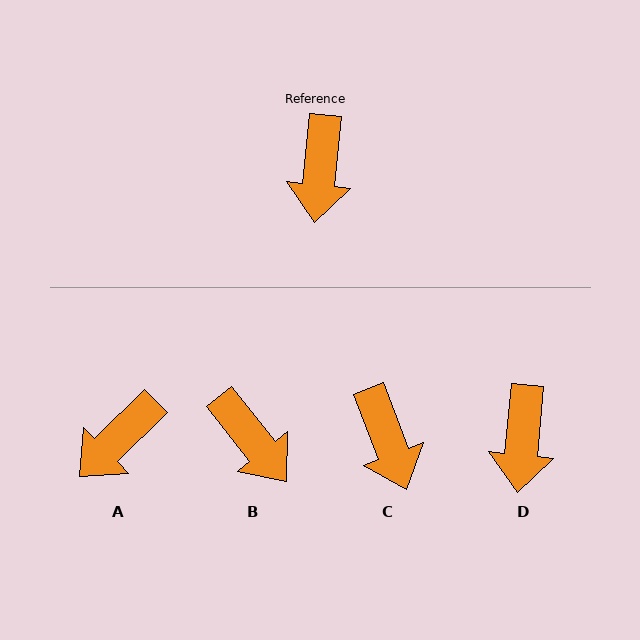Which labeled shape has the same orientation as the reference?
D.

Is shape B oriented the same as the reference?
No, it is off by about 44 degrees.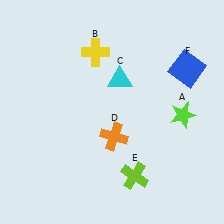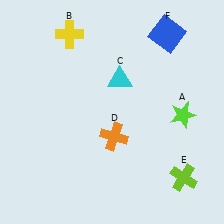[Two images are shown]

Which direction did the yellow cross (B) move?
The yellow cross (B) moved left.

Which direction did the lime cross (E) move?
The lime cross (E) moved right.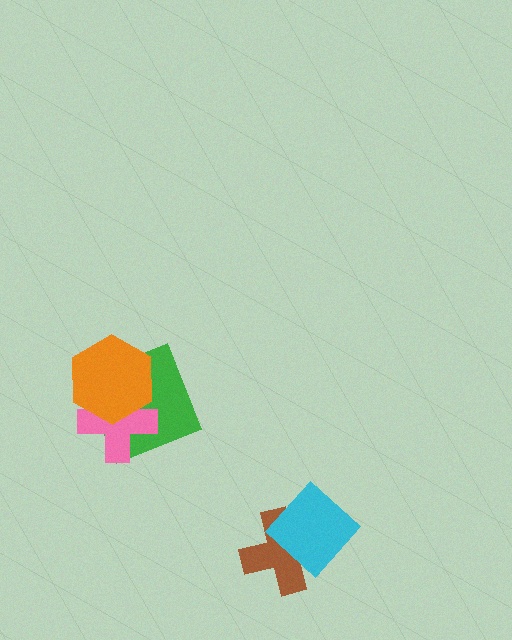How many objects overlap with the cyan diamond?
1 object overlaps with the cyan diamond.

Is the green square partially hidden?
Yes, it is partially covered by another shape.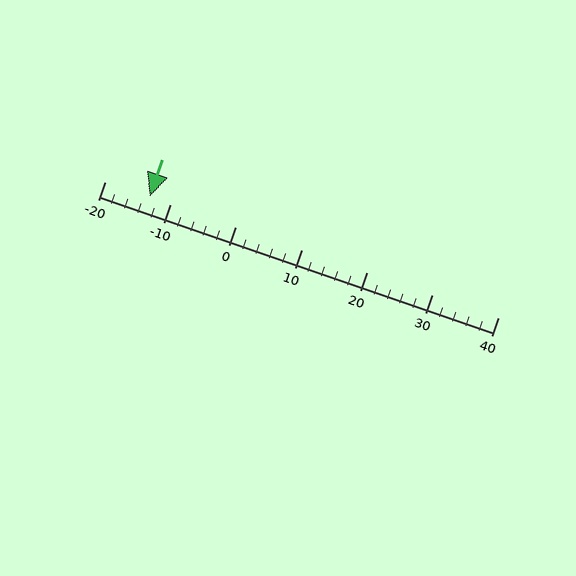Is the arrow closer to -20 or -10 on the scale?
The arrow is closer to -10.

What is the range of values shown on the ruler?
The ruler shows values from -20 to 40.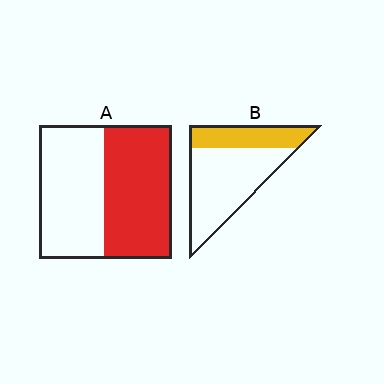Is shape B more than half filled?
No.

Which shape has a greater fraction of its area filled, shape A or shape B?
Shape A.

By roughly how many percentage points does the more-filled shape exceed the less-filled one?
By roughly 20 percentage points (A over B).